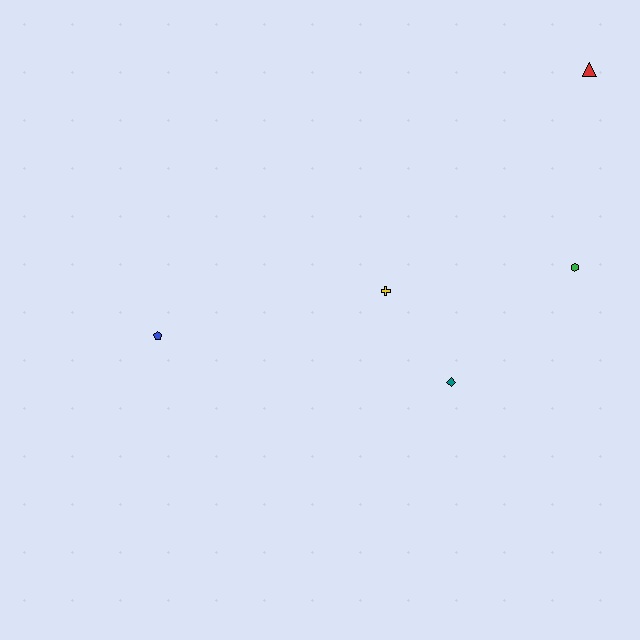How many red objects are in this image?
There is 1 red object.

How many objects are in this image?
There are 5 objects.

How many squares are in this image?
There are no squares.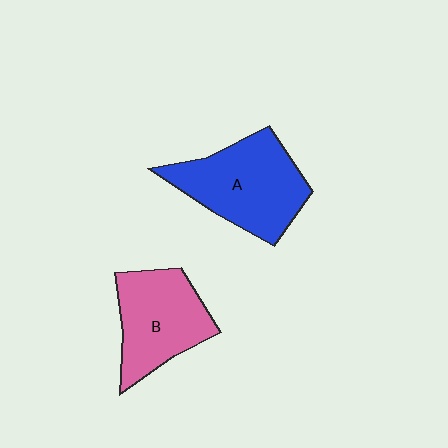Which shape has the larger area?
Shape A (blue).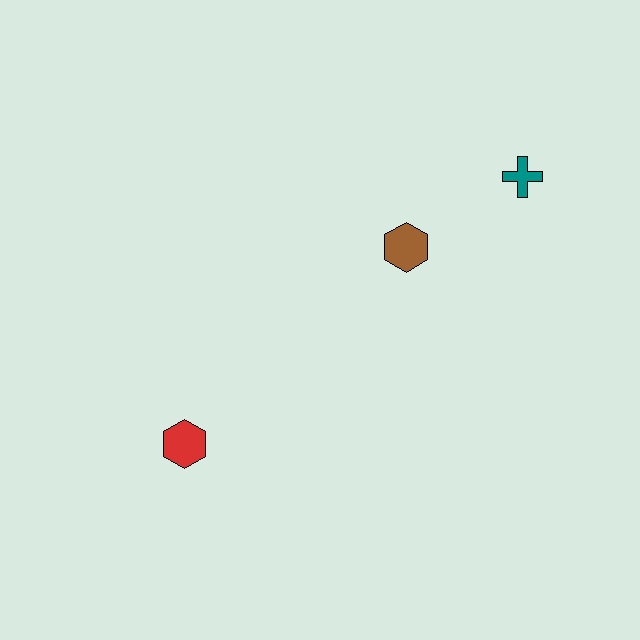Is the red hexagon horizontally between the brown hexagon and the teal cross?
No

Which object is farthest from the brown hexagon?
The red hexagon is farthest from the brown hexagon.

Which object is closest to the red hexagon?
The brown hexagon is closest to the red hexagon.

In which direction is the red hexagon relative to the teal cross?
The red hexagon is to the left of the teal cross.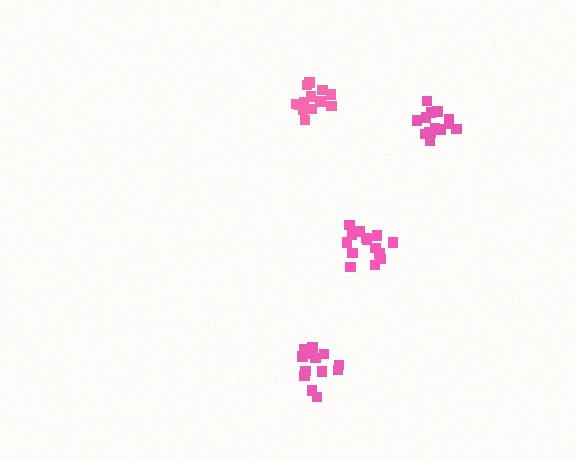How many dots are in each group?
Group 1: 14 dots, Group 2: 13 dots, Group 3: 14 dots, Group 4: 14 dots (55 total).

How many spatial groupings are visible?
There are 4 spatial groupings.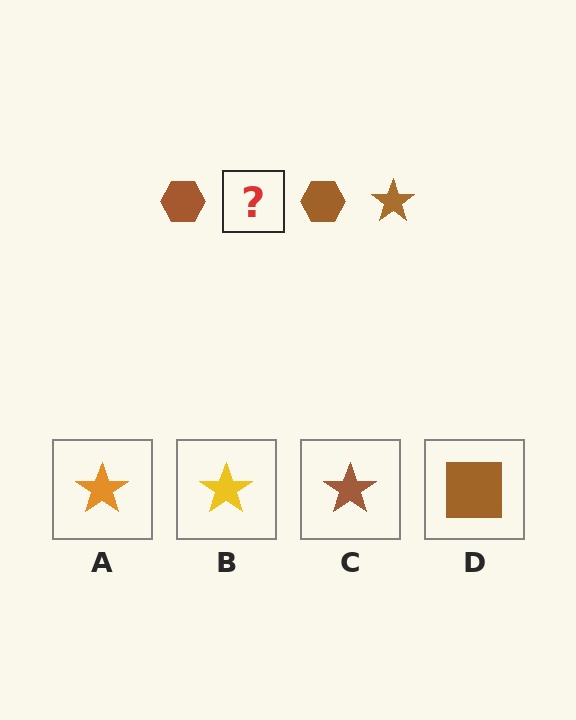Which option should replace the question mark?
Option C.